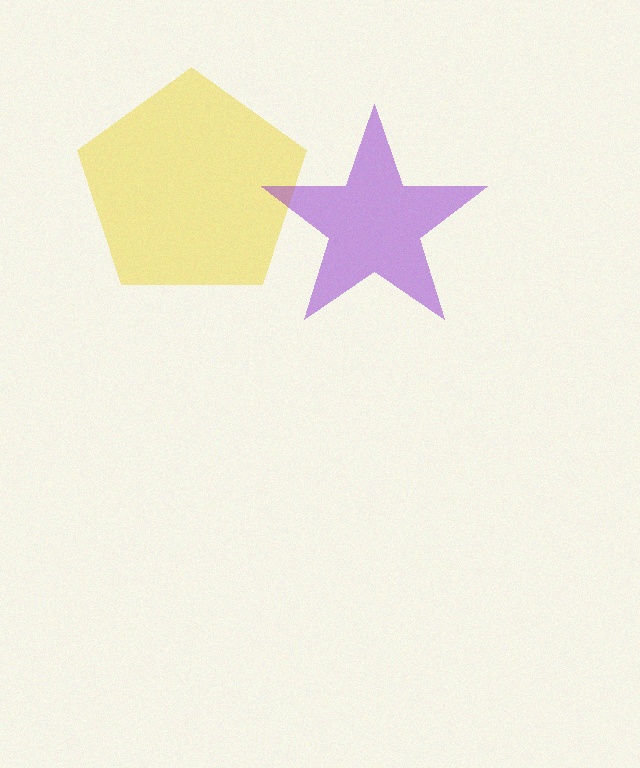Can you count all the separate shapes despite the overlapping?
Yes, there are 2 separate shapes.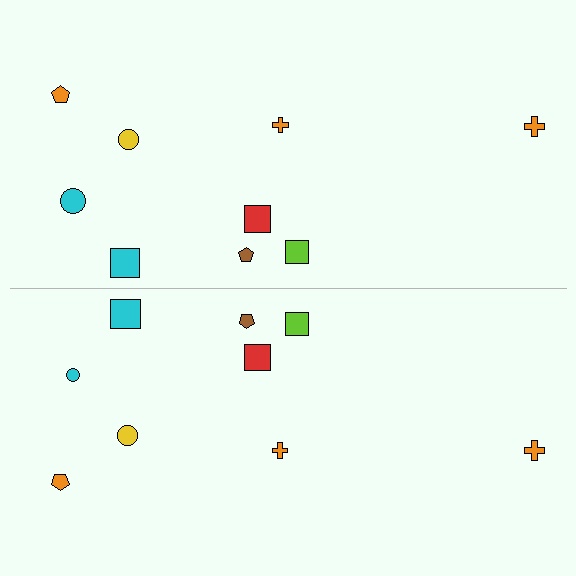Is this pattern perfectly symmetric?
No, the pattern is not perfectly symmetric. The cyan circle on the bottom side has a different size than its mirror counterpart.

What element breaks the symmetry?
The cyan circle on the bottom side has a different size than its mirror counterpart.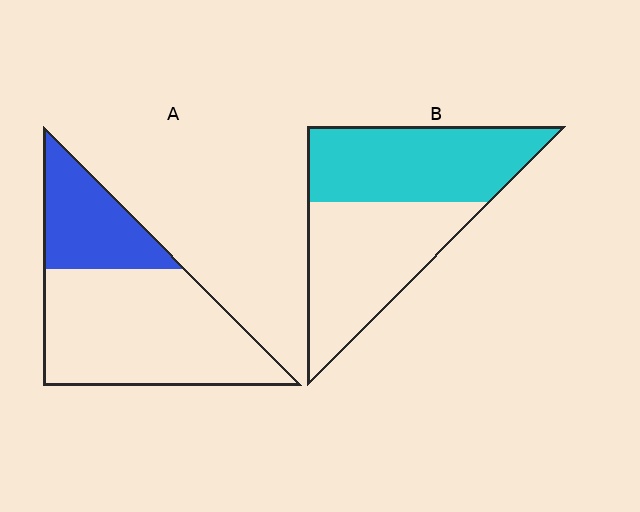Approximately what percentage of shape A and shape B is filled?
A is approximately 30% and B is approximately 50%.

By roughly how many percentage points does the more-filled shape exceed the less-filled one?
By roughly 20 percentage points (B over A).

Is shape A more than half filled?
No.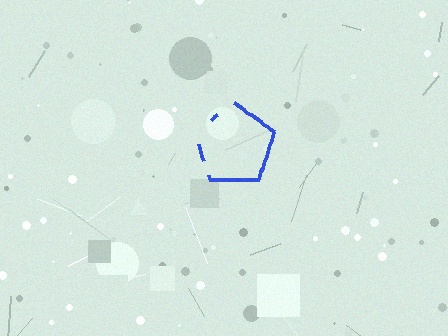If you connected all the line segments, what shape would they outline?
They would outline a pentagon.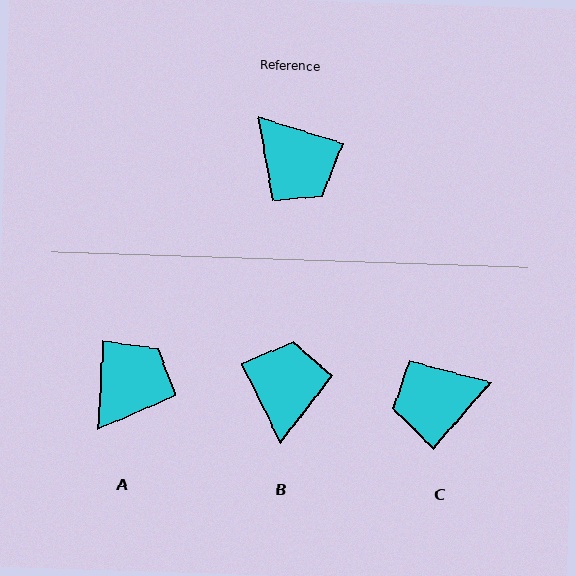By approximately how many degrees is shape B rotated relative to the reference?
Approximately 133 degrees counter-clockwise.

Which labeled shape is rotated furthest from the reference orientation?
B, about 133 degrees away.